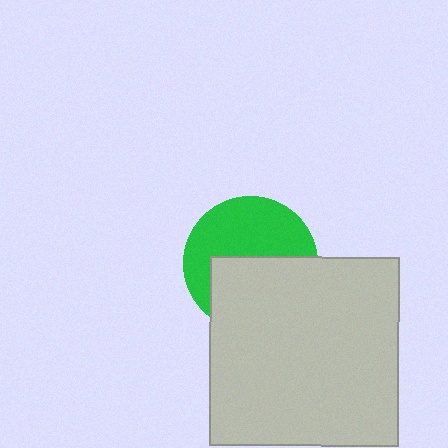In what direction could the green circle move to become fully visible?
The green circle could move up. That would shift it out from behind the light gray square entirely.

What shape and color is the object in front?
The object in front is a light gray square.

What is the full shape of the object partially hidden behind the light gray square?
The partially hidden object is a green circle.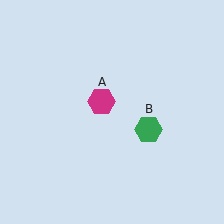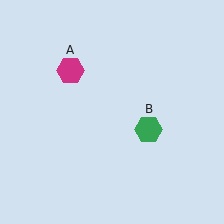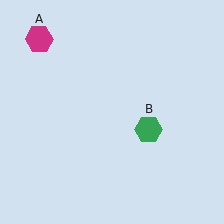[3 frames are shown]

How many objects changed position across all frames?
1 object changed position: magenta hexagon (object A).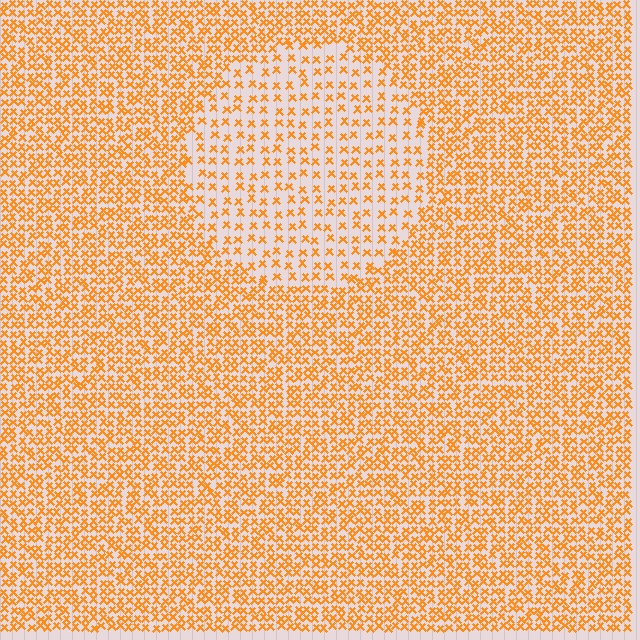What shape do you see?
I see a circle.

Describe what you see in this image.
The image contains small orange elements arranged at two different densities. A circle-shaped region is visible where the elements are less densely packed than the surrounding area.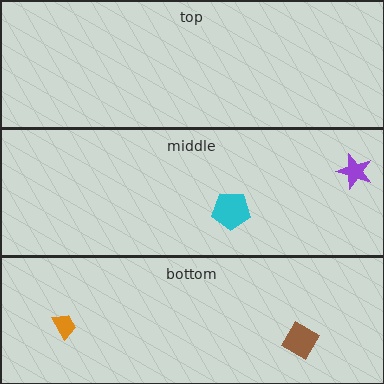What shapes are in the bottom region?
The orange trapezoid, the brown square.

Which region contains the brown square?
The bottom region.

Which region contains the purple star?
The middle region.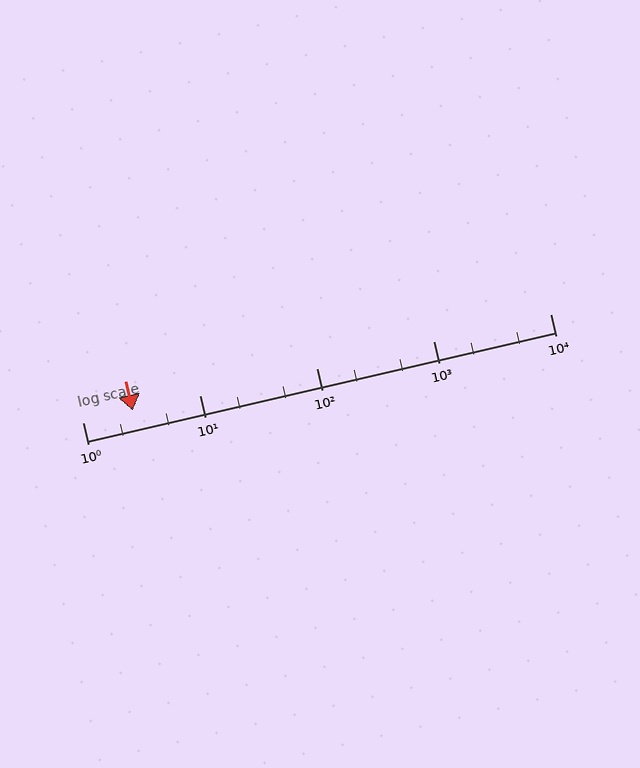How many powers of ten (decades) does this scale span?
The scale spans 4 decades, from 1 to 10000.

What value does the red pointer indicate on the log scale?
The pointer indicates approximately 2.7.